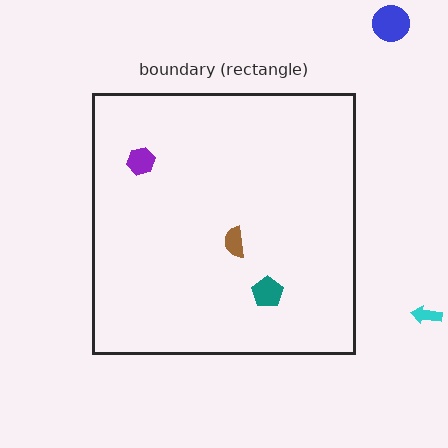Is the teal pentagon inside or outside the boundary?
Inside.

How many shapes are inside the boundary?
3 inside, 2 outside.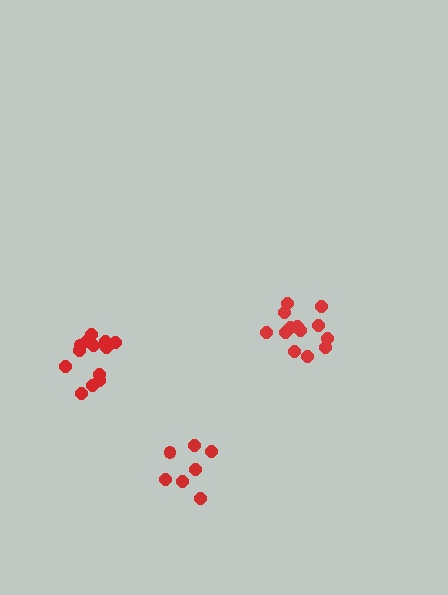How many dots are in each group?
Group 1: 13 dots, Group 2: 7 dots, Group 3: 13 dots (33 total).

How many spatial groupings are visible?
There are 3 spatial groupings.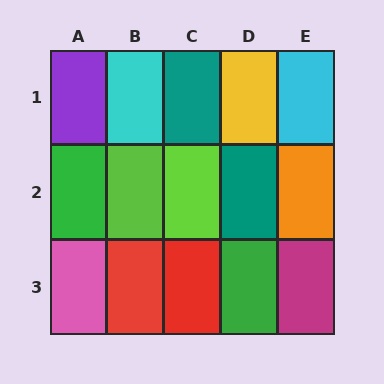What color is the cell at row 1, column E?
Cyan.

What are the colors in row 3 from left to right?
Pink, red, red, green, magenta.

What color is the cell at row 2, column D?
Teal.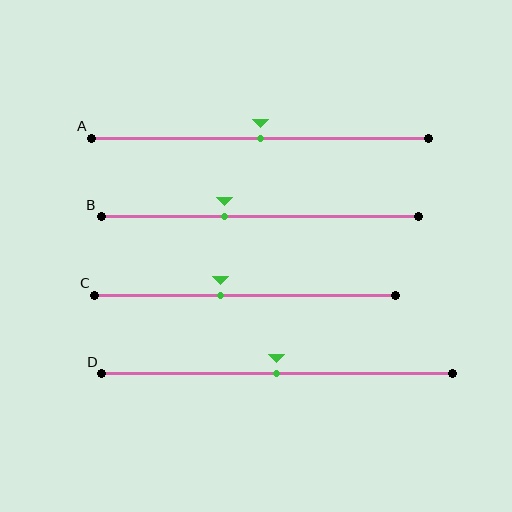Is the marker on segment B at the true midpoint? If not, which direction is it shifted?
No, the marker on segment B is shifted to the left by about 11% of the segment length.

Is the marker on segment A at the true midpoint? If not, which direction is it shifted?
Yes, the marker on segment A is at the true midpoint.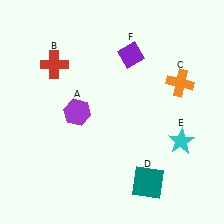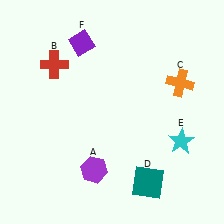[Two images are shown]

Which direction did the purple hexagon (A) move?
The purple hexagon (A) moved down.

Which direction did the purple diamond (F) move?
The purple diamond (F) moved left.